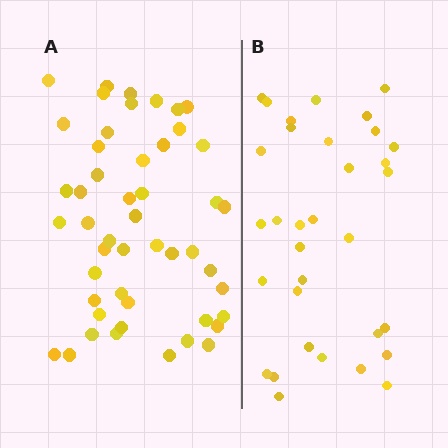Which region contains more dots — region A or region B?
Region A (the left region) has more dots.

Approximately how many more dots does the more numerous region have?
Region A has approximately 15 more dots than region B.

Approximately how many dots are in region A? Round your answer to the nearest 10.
About 50 dots. (The exact count is 49, which rounds to 50.)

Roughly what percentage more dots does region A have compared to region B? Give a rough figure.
About 50% more.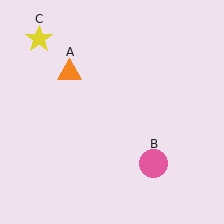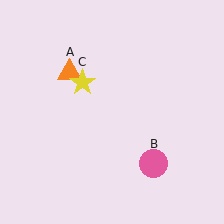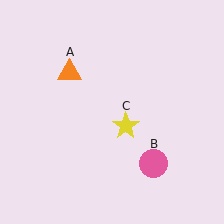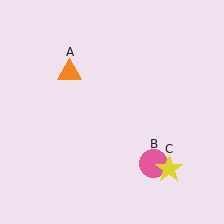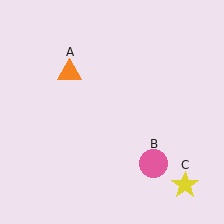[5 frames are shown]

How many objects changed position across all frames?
1 object changed position: yellow star (object C).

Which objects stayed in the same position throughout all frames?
Orange triangle (object A) and pink circle (object B) remained stationary.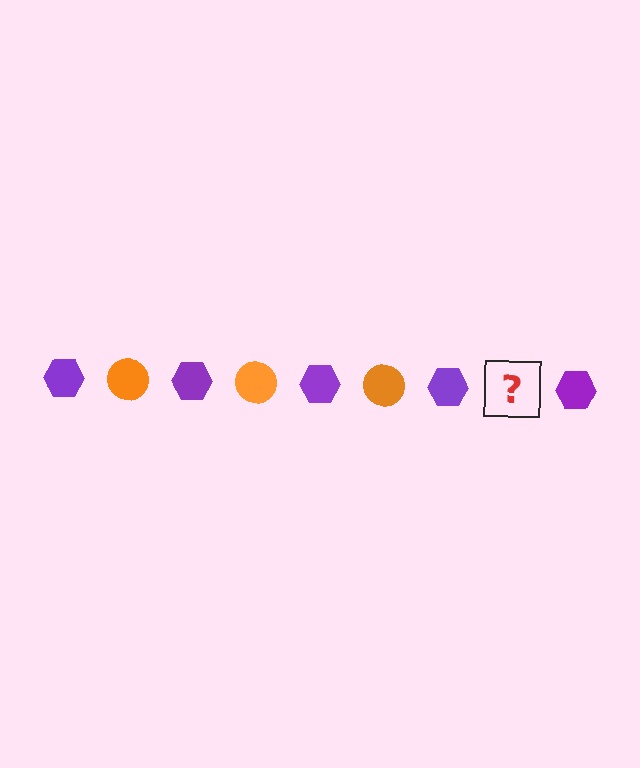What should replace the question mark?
The question mark should be replaced with an orange circle.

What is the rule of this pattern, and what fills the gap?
The rule is that the pattern alternates between purple hexagon and orange circle. The gap should be filled with an orange circle.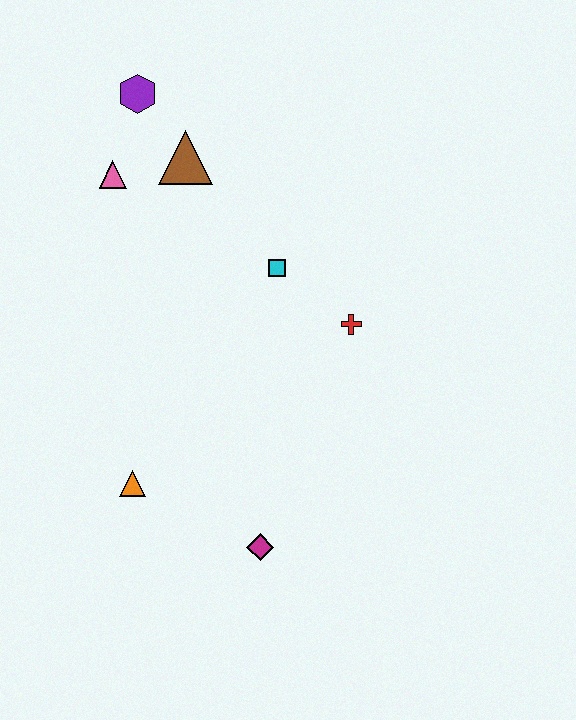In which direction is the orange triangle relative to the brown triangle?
The orange triangle is below the brown triangle.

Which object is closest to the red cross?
The cyan square is closest to the red cross.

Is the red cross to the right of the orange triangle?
Yes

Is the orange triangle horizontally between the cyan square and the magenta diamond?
No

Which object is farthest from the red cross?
The purple hexagon is farthest from the red cross.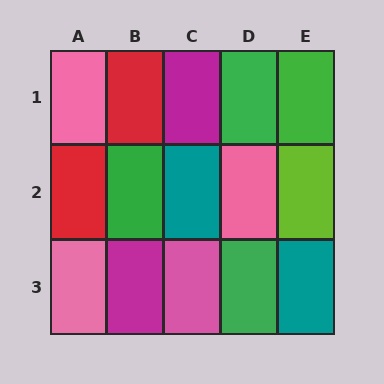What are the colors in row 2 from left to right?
Red, green, teal, pink, lime.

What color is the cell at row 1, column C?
Magenta.